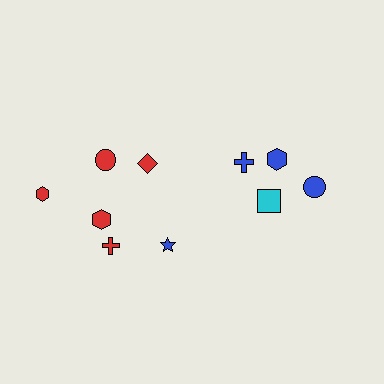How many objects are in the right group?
There are 4 objects.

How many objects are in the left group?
There are 6 objects.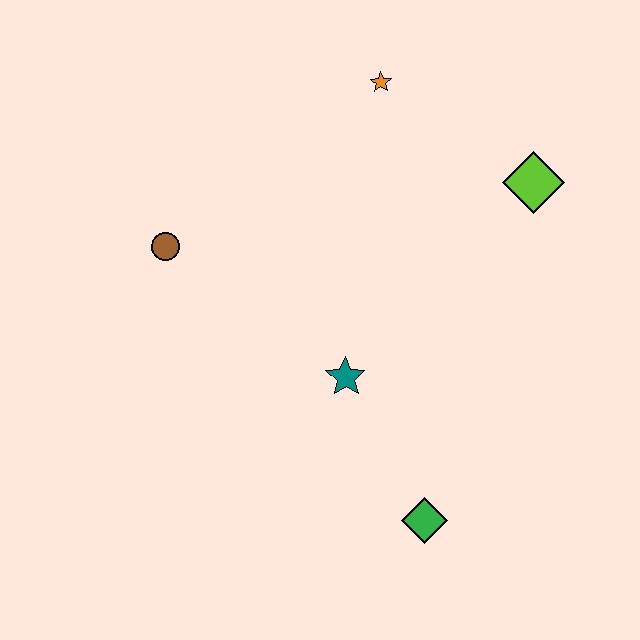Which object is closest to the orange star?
The lime diamond is closest to the orange star.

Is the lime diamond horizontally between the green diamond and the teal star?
No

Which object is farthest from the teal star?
The orange star is farthest from the teal star.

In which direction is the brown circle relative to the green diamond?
The brown circle is above the green diamond.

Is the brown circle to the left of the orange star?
Yes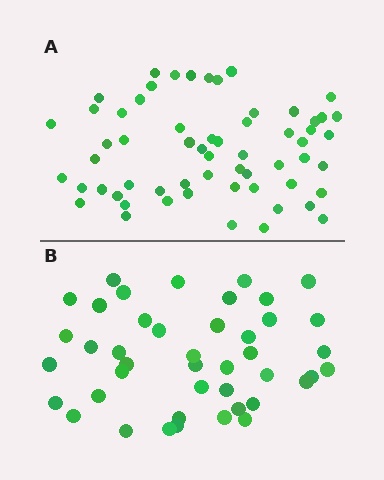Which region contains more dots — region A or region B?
Region A (the top region) has more dots.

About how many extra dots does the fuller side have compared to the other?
Region A has approximately 15 more dots than region B.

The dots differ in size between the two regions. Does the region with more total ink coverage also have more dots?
No. Region B has more total ink coverage because its dots are larger, but region A actually contains more individual dots. Total area can be misleading — the number of items is what matters here.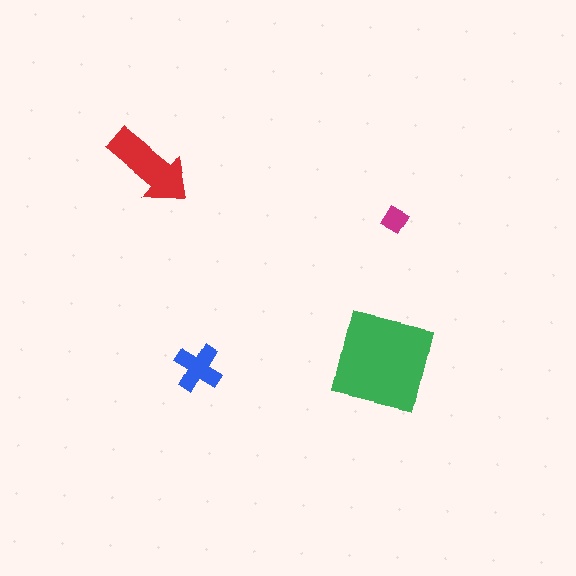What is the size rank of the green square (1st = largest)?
1st.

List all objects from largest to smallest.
The green square, the red arrow, the blue cross, the magenta diamond.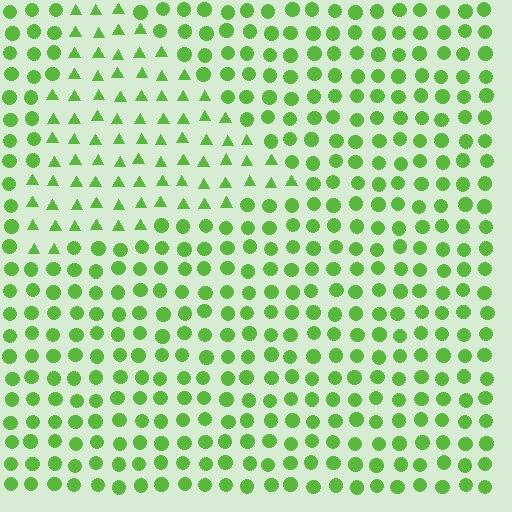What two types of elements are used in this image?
The image uses triangles inside the triangle region and circles outside it.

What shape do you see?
I see a triangle.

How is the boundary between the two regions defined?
The boundary is defined by a change in element shape: triangles inside vs. circles outside. All elements share the same color and spacing.